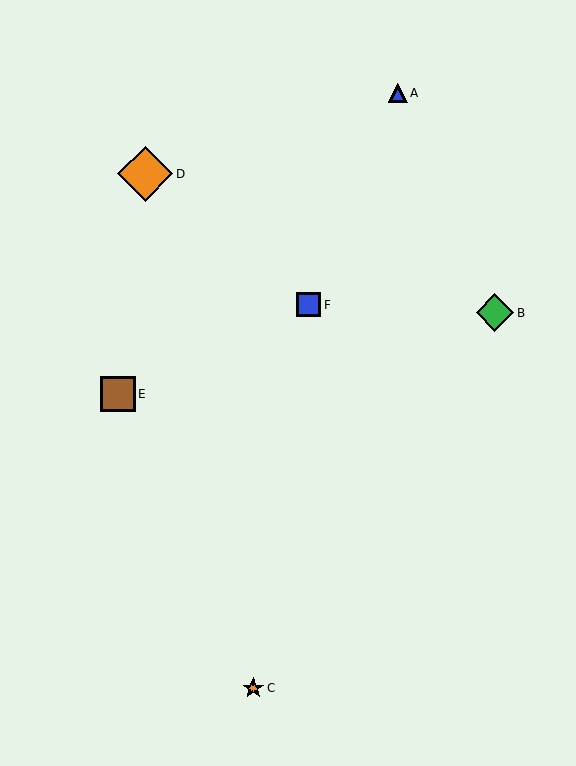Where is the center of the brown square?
The center of the brown square is at (118, 394).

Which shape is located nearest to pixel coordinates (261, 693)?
The orange star (labeled C) at (253, 688) is nearest to that location.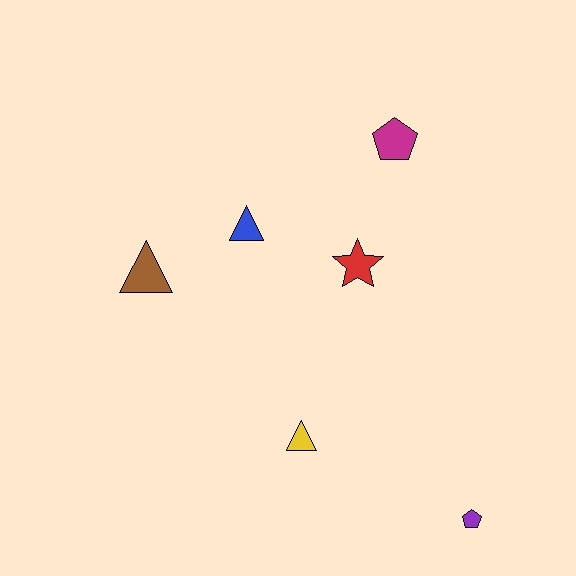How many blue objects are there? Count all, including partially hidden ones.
There is 1 blue object.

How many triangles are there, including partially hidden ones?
There are 3 triangles.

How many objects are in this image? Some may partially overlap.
There are 6 objects.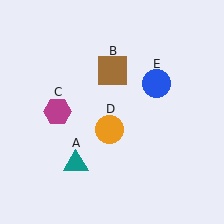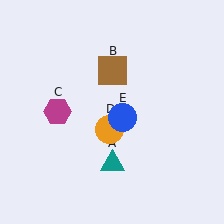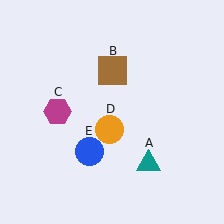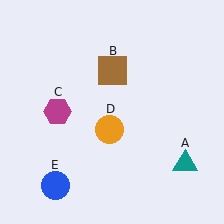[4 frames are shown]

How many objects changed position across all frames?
2 objects changed position: teal triangle (object A), blue circle (object E).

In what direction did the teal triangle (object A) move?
The teal triangle (object A) moved right.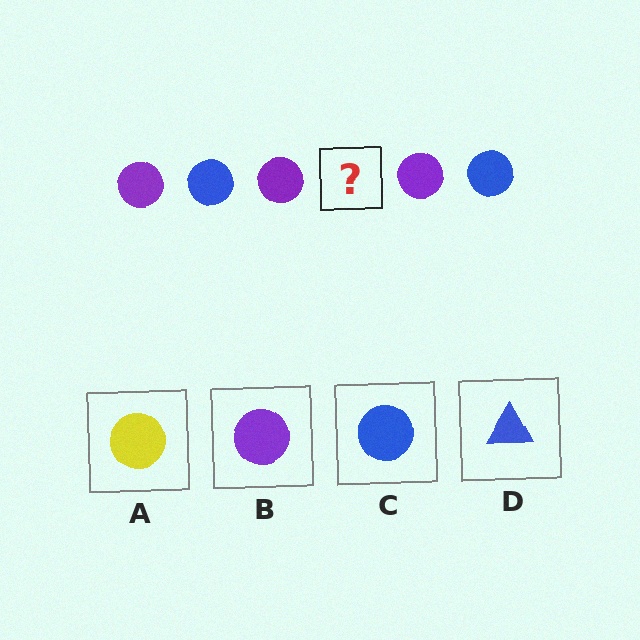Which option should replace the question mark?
Option C.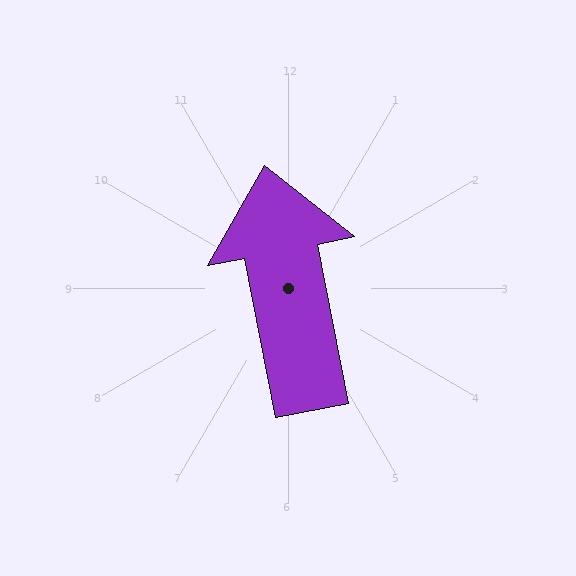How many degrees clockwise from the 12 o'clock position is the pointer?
Approximately 349 degrees.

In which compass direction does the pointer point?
North.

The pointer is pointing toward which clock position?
Roughly 12 o'clock.